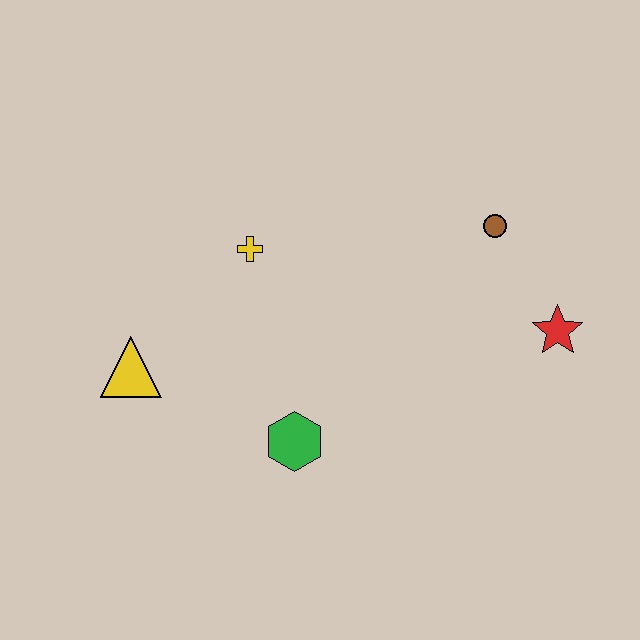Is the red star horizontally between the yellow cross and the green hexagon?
No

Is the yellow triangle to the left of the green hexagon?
Yes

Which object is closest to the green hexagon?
The yellow triangle is closest to the green hexagon.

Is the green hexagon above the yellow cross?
No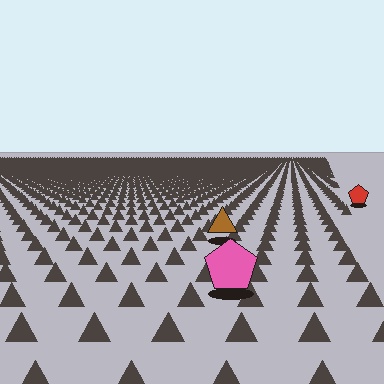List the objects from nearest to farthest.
From nearest to farthest: the pink pentagon, the brown triangle, the red pentagon.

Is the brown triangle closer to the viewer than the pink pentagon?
No. The pink pentagon is closer — you can tell from the texture gradient: the ground texture is coarser near it.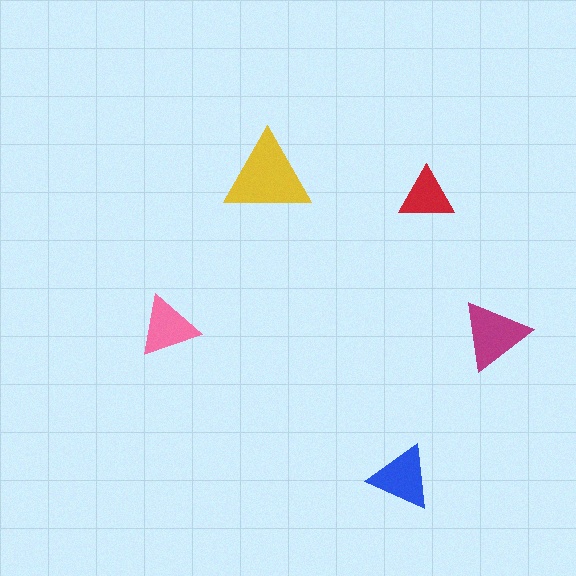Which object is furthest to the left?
The pink triangle is leftmost.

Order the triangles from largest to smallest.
the yellow one, the magenta one, the blue one, the pink one, the red one.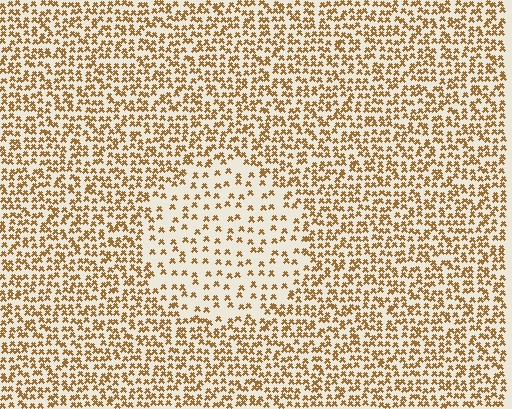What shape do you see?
I see a circle.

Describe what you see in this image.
The image contains small brown elements arranged at two different densities. A circle-shaped region is visible where the elements are less densely packed than the surrounding area.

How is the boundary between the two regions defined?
The boundary is defined by a change in element density (approximately 2.2x ratio). All elements are the same color, size, and shape.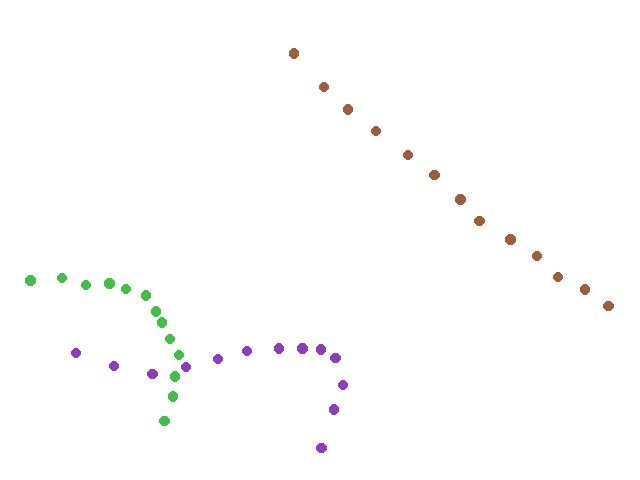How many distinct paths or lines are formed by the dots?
There are 3 distinct paths.